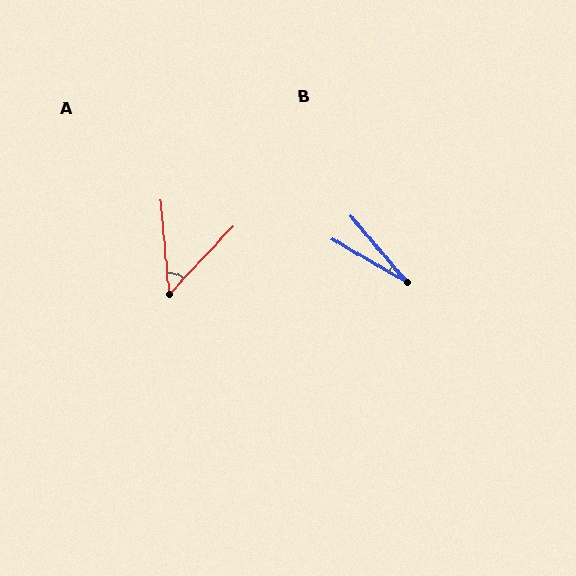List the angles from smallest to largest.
B (19°), A (48°).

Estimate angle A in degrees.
Approximately 48 degrees.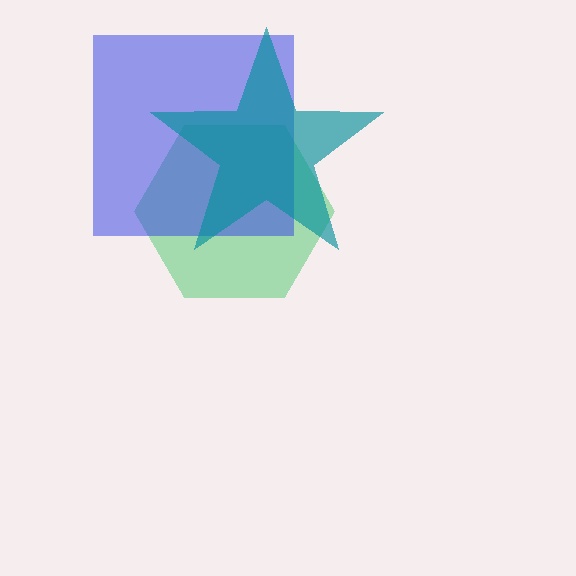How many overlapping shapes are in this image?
There are 3 overlapping shapes in the image.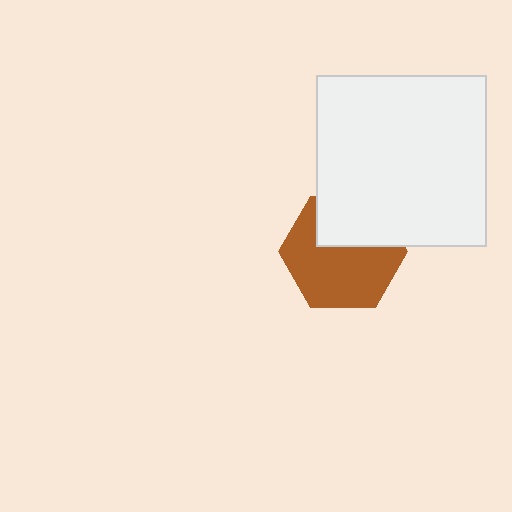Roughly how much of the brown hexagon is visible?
About half of it is visible (roughly 64%).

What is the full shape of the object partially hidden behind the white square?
The partially hidden object is a brown hexagon.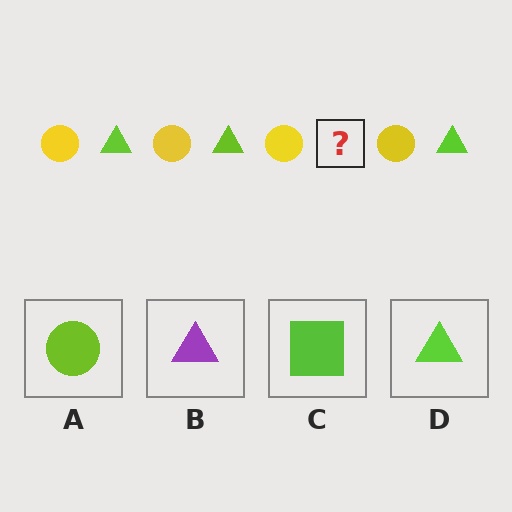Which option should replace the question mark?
Option D.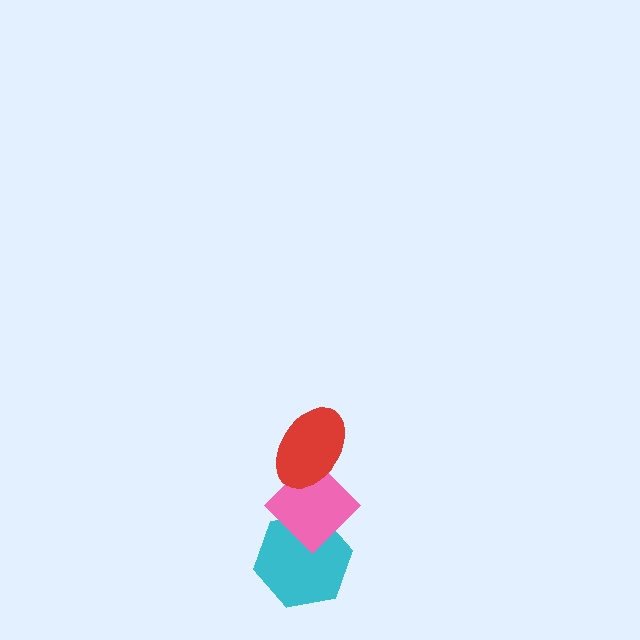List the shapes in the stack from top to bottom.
From top to bottom: the red ellipse, the pink diamond, the cyan hexagon.